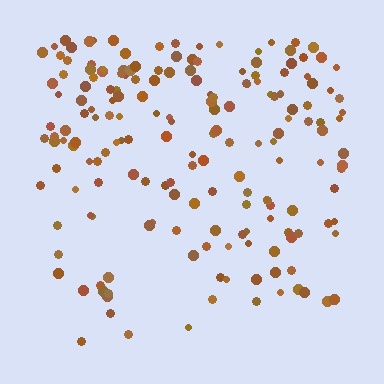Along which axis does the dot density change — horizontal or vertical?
Vertical.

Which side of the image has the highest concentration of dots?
The top.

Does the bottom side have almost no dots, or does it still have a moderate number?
Still a moderate number, just noticeably fewer than the top.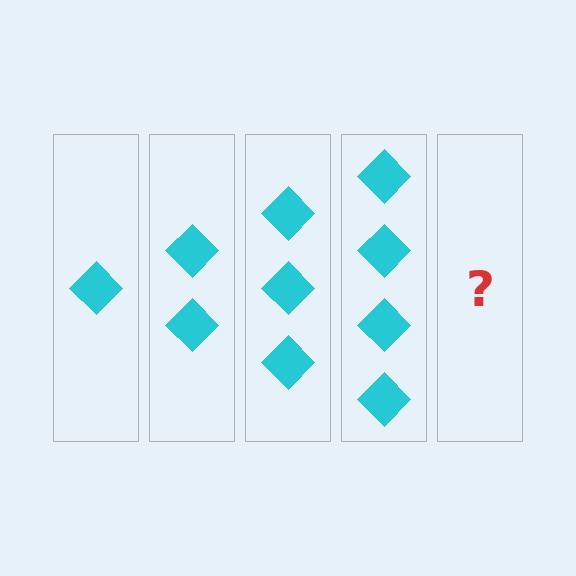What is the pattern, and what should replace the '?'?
The pattern is that each step adds one more diamond. The '?' should be 5 diamonds.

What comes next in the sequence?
The next element should be 5 diamonds.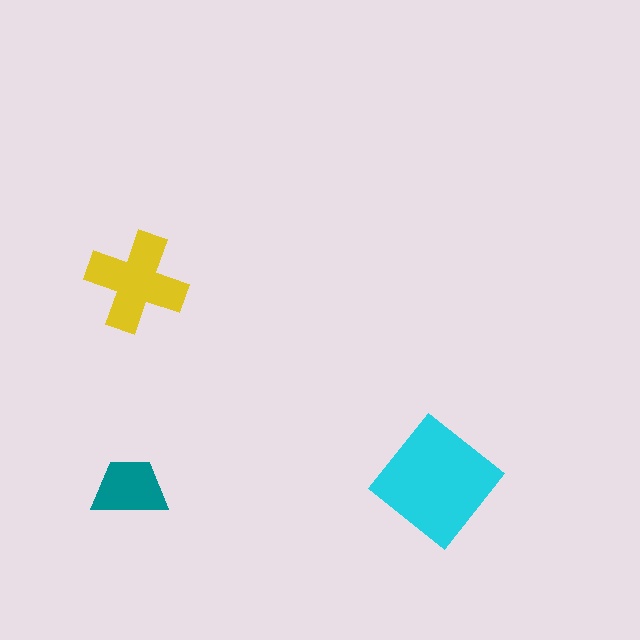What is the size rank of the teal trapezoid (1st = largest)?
3rd.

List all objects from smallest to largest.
The teal trapezoid, the yellow cross, the cyan diamond.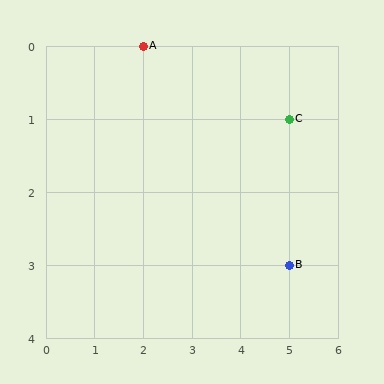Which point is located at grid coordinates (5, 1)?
Point C is at (5, 1).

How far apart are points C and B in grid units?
Points C and B are 2 rows apart.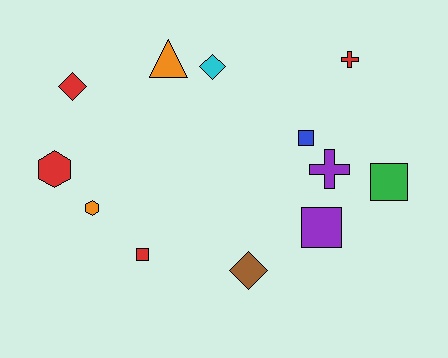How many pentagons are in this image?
There are no pentagons.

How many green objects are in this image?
There is 1 green object.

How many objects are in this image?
There are 12 objects.